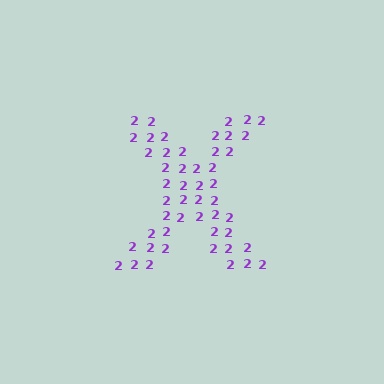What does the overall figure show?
The overall figure shows the letter X.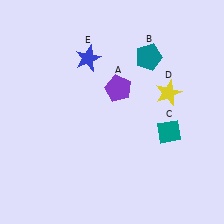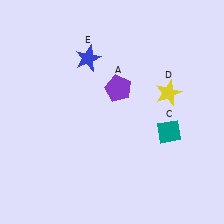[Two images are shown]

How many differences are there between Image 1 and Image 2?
There is 1 difference between the two images.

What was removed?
The teal pentagon (B) was removed in Image 2.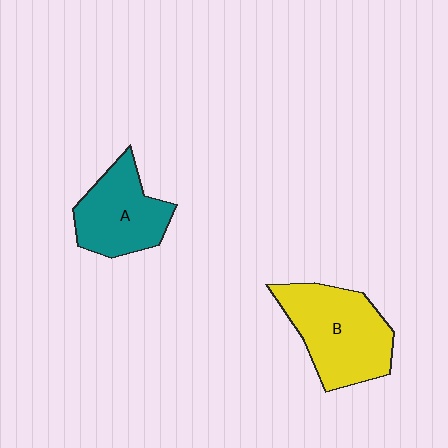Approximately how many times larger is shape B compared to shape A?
Approximately 1.3 times.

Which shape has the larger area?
Shape B (yellow).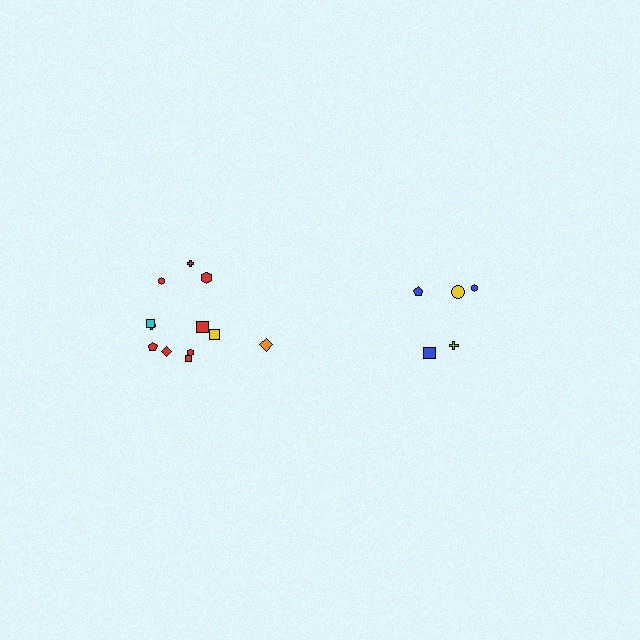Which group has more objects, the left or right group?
The left group.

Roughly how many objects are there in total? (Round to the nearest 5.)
Roughly 15 objects in total.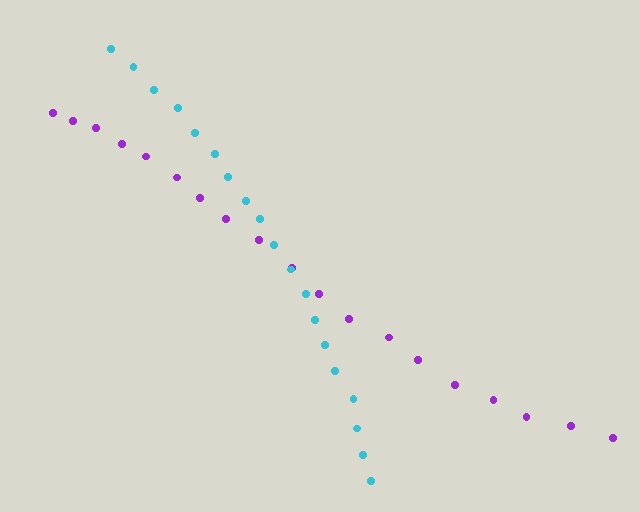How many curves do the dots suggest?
There are 2 distinct paths.